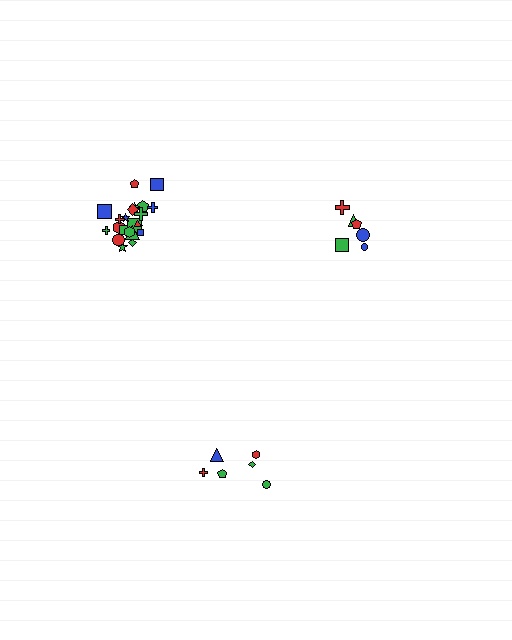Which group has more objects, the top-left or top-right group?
The top-left group.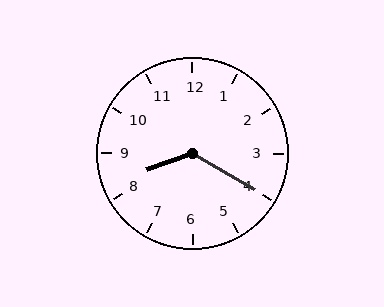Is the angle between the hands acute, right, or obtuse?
It is obtuse.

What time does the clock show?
8:20.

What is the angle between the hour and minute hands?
Approximately 130 degrees.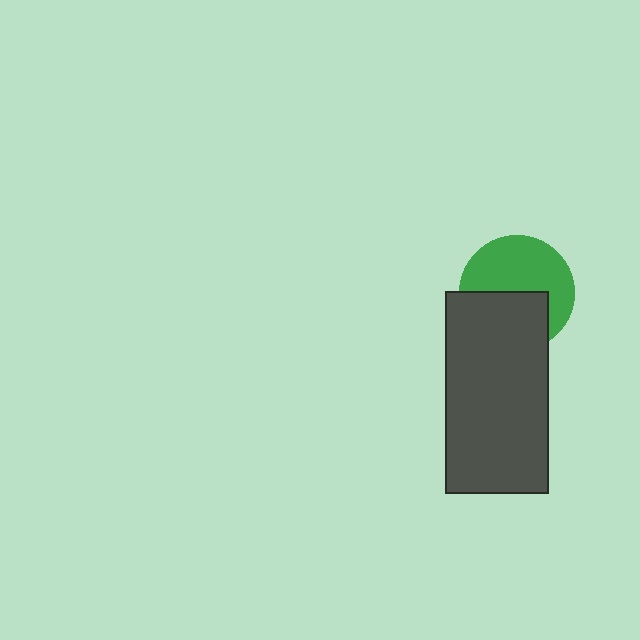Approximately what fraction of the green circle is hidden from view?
Roughly 43% of the green circle is hidden behind the dark gray rectangle.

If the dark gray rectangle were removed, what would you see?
You would see the complete green circle.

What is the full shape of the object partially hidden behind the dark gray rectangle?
The partially hidden object is a green circle.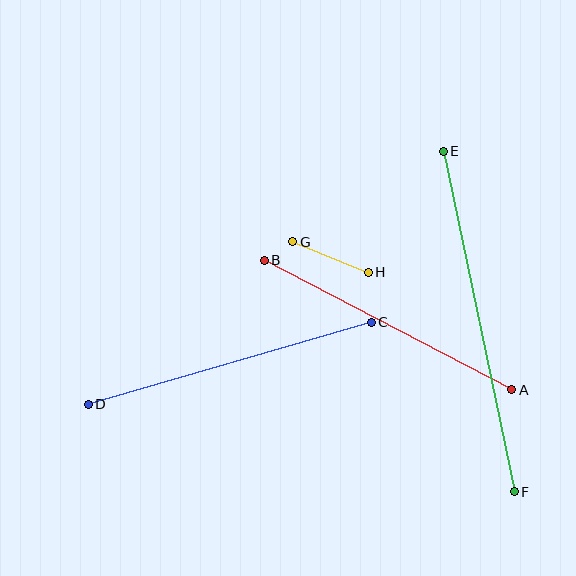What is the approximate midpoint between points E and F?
The midpoint is at approximately (479, 321) pixels.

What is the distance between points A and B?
The distance is approximately 279 pixels.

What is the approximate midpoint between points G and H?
The midpoint is at approximately (331, 257) pixels.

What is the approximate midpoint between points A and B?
The midpoint is at approximately (388, 325) pixels.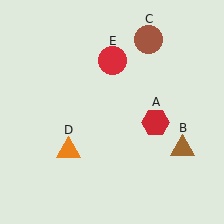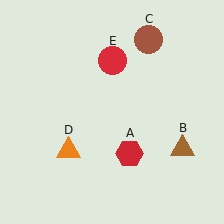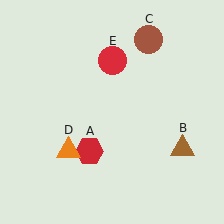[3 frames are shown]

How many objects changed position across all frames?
1 object changed position: red hexagon (object A).